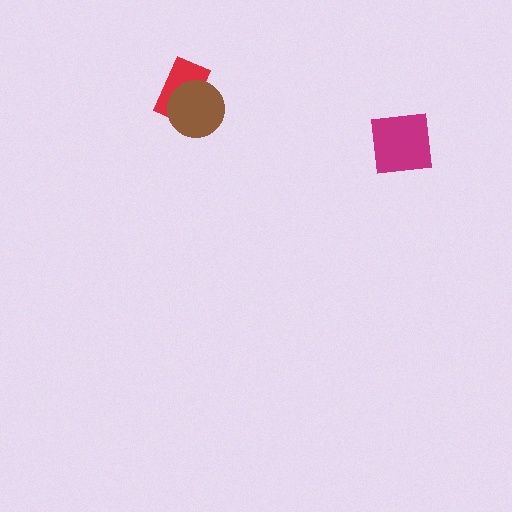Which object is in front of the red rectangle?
The brown circle is in front of the red rectangle.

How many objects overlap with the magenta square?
0 objects overlap with the magenta square.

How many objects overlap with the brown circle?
1 object overlaps with the brown circle.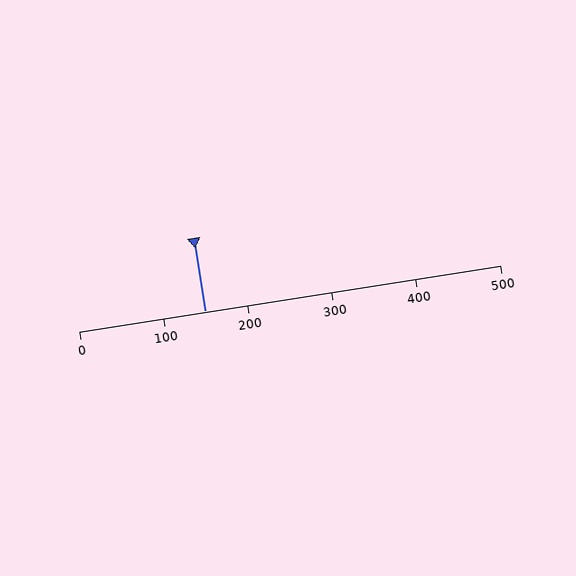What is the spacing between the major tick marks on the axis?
The major ticks are spaced 100 apart.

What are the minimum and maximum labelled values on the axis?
The axis runs from 0 to 500.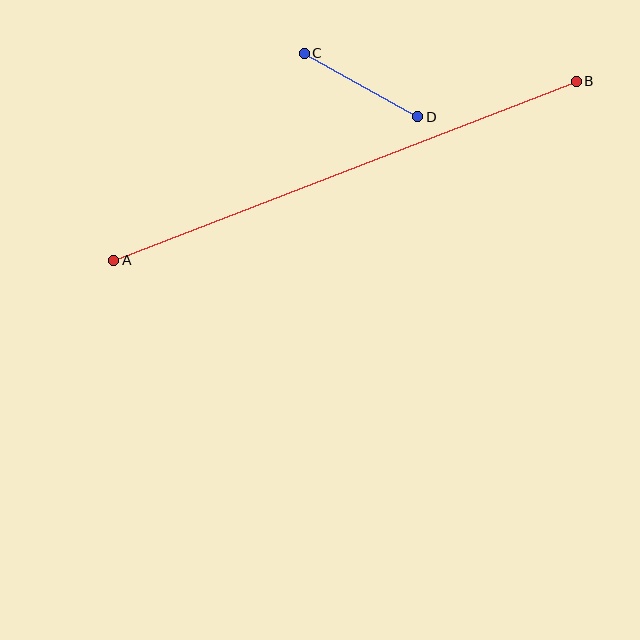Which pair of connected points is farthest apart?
Points A and B are farthest apart.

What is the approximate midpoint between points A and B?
The midpoint is at approximately (345, 171) pixels.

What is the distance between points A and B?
The distance is approximately 496 pixels.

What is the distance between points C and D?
The distance is approximately 130 pixels.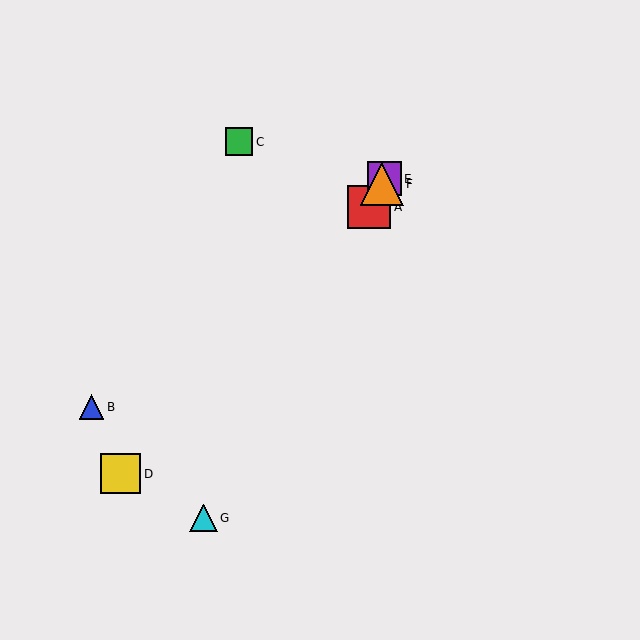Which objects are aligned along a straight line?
Objects A, E, F, G are aligned along a straight line.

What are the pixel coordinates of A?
Object A is at (369, 207).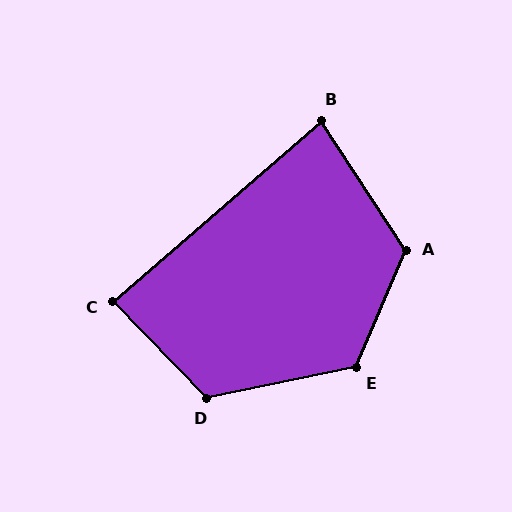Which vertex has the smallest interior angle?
B, at approximately 82 degrees.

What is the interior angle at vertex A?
Approximately 124 degrees (obtuse).